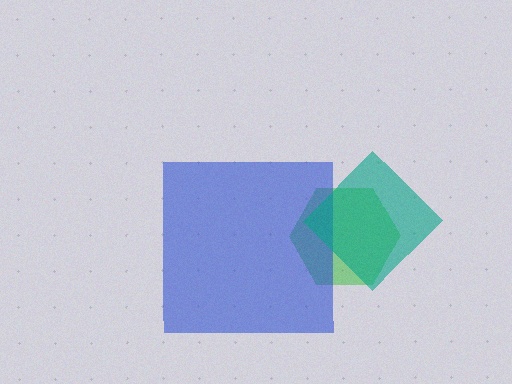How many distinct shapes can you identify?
There are 3 distinct shapes: a green hexagon, a blue square, a teal diamond.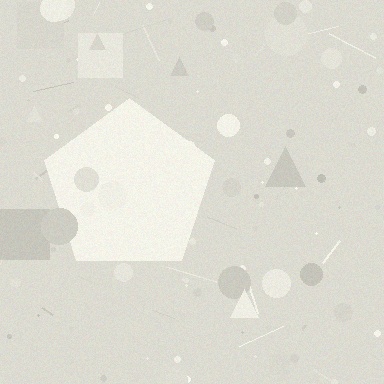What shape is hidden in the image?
A pentagon is hidden in the image.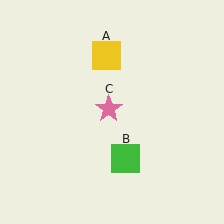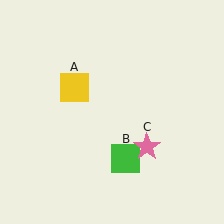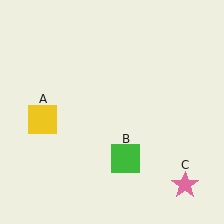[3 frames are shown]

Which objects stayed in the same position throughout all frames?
Green square (object B) remained stationary.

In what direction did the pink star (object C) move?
The pink star (object C) moved down and to the right.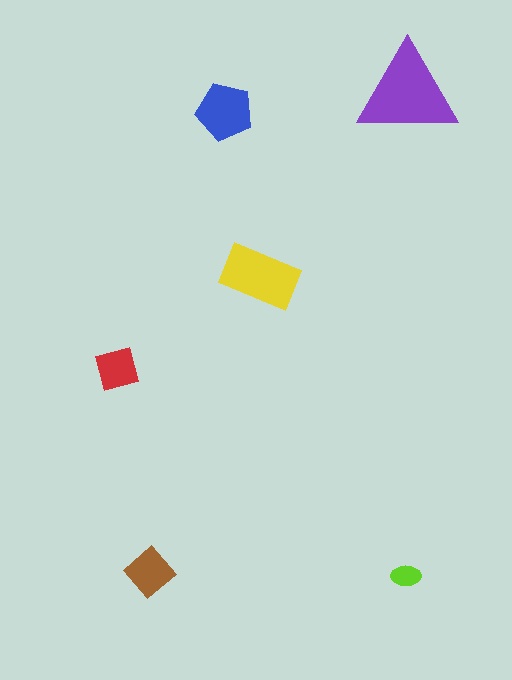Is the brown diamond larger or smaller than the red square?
Larger.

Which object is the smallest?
The lime ellipse.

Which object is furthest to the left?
The red square is leftmost.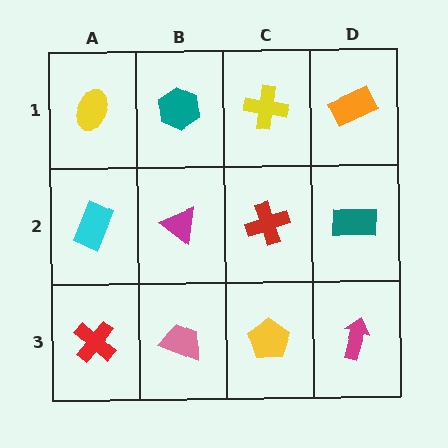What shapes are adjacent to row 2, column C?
A yellow cross (row 1, column C), a yellow pentagon (row 3, column C), a magenta triangle (row 2, column B), a teal rectangle (row 2, column D).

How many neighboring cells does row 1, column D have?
2.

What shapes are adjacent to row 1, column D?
A teal rectangle (row 2, column D), a yellow cross (row 1, column C).